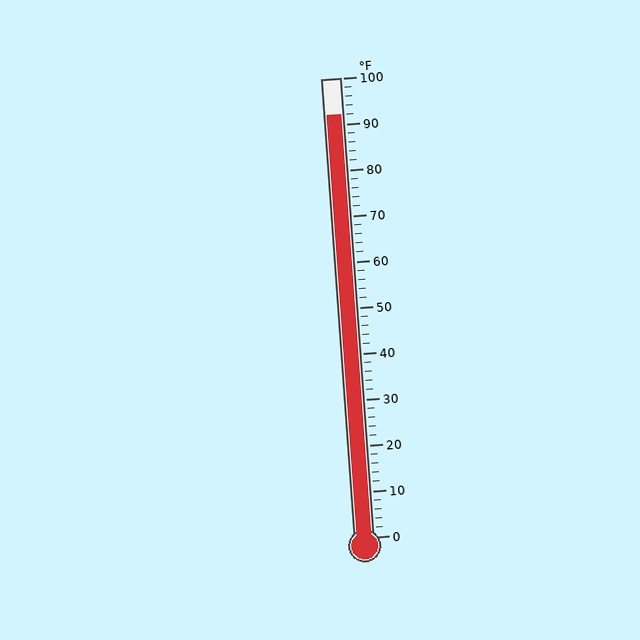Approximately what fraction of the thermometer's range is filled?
The thermometer is filled to approximately 90% of its range.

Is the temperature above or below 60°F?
The temperature is above 60°F.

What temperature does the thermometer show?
The thermometer shows approximately 92°F.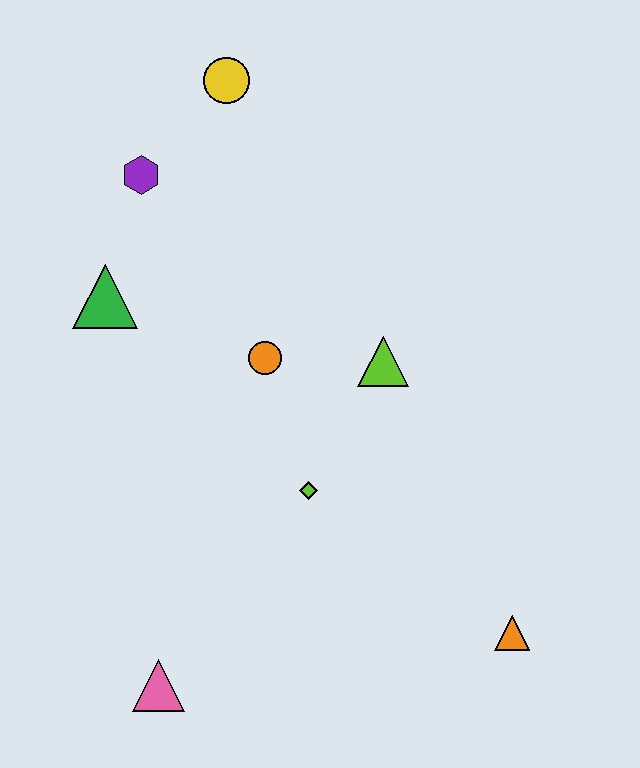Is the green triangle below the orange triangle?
No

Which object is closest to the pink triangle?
The lime diamond is closest to the pink triangle.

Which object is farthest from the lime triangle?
The pink triangle is farthest from the lime triangle.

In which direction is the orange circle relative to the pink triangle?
The orange circle is above the pink triangle.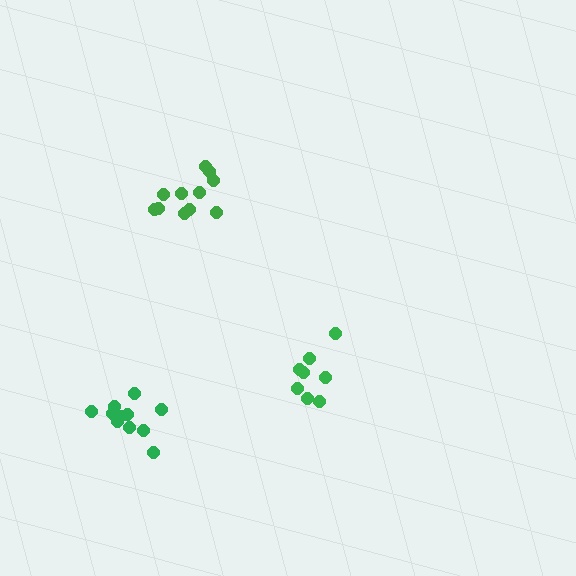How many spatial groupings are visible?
There are 3 spatial groupings.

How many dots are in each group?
Group 1: 11 dots, Group 2: 8 dots, Group 3: 11 dots (30 total).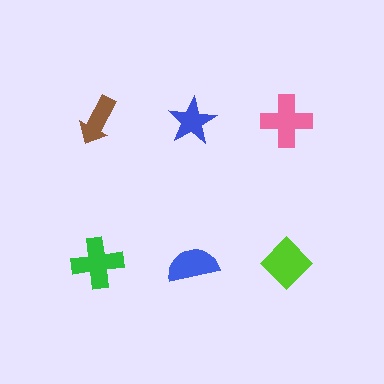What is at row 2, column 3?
A lime diamond.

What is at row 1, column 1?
A brown arrow.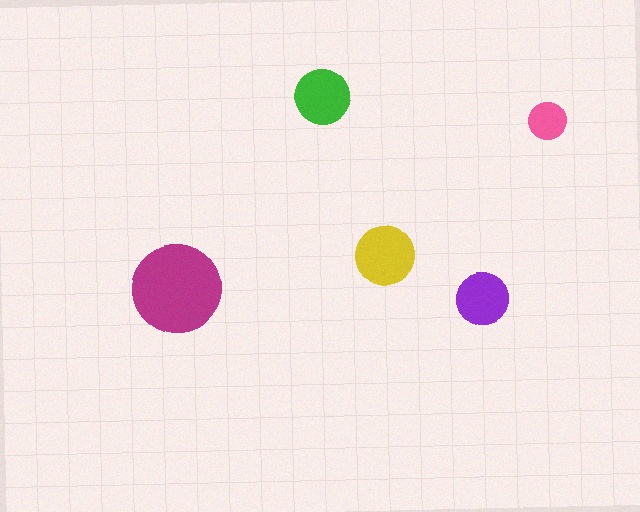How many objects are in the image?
There are 5 objects in the image.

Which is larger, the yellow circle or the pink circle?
The yellow one.